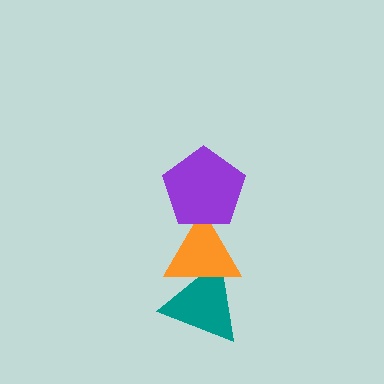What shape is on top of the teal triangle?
The orange triangle is on top of the teal triangle.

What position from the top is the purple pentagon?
The purple pentagon is 1st from the top.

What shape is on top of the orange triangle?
The purple pentagon is on top of the orange triangle.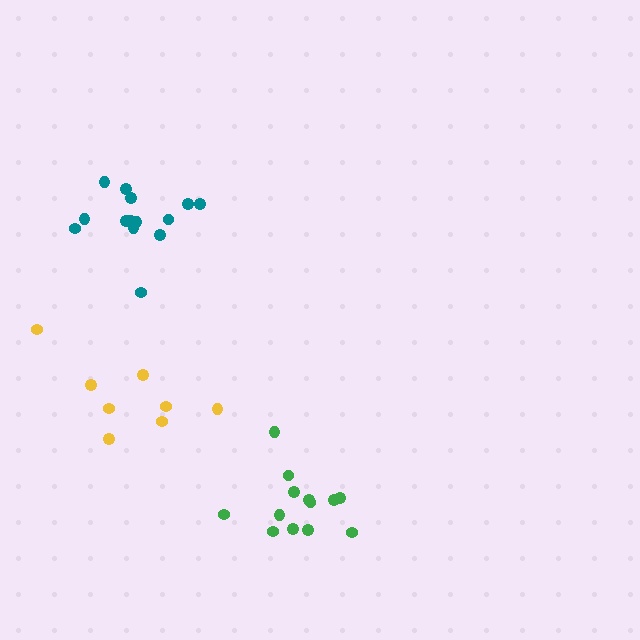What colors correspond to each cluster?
The clusters are colored: teal, green, yellow.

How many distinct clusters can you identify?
There are 3 distinct clusters.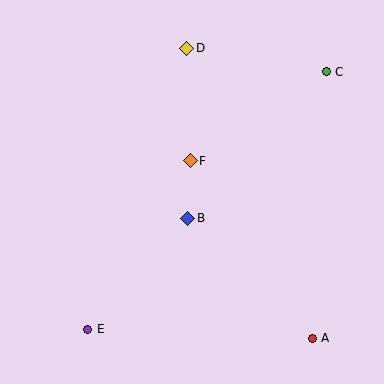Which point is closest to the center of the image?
Point B at (188, 218) is closest to the center.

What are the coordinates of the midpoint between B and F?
The midpoint between B and F is at (189, 190).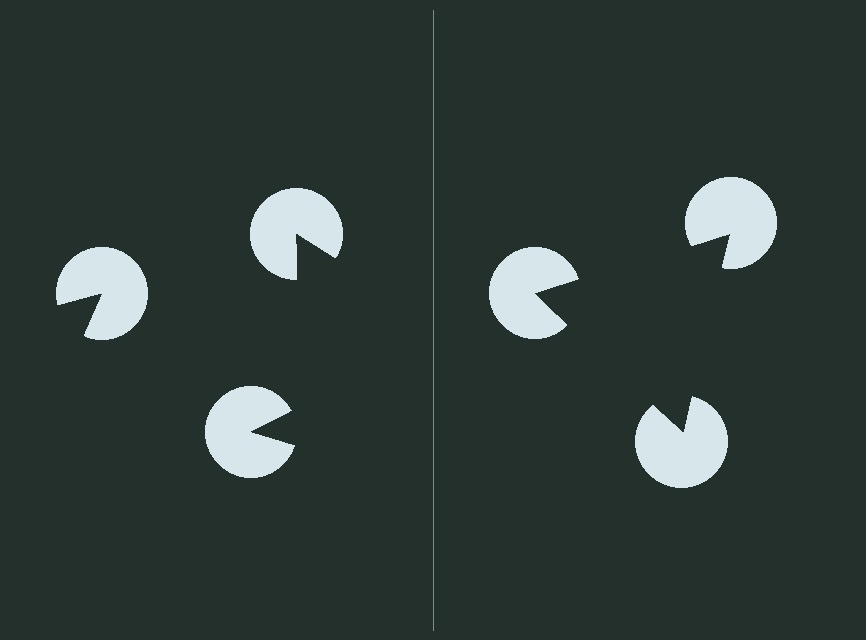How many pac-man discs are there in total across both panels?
6 — 3 on each side.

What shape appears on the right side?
An illusory triangle.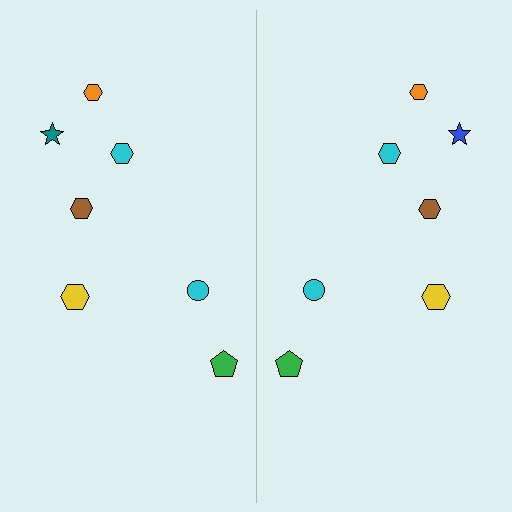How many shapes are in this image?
There are 14 shapes in this image.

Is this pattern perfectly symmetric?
No, the pattern is not perfectly symmetric. The blue star on the right side breaks the symmetry — its mirror counterpart is teal.